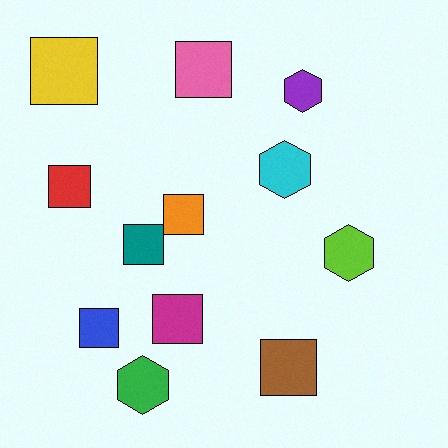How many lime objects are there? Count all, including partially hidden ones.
There is 1 lime object.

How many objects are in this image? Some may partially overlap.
There are 12 objects.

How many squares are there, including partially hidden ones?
There are 8 squares.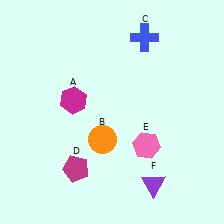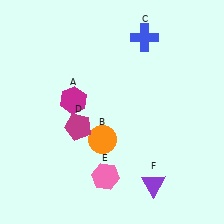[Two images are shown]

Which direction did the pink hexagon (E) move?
The pink hexagon (E) moved left.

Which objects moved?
The objects that moved are: the magenta pentagon (D), the pink hexagon (E).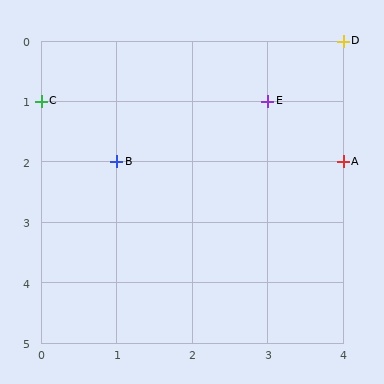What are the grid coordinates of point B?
Point B is at grid coordinates (1, 2).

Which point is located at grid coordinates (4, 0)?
Point D is at (4, 0).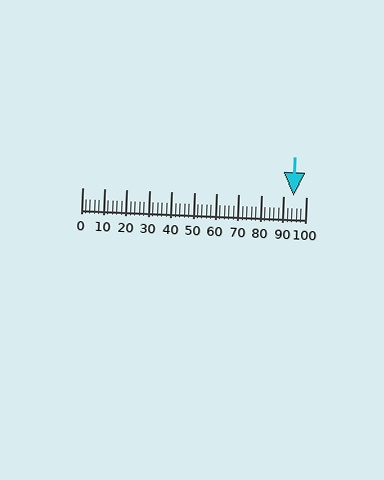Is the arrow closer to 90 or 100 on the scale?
The arrow is closer to 90.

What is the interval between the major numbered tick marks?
The major tick marks are spaced 10 units apart.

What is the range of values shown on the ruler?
The ruler shows values from 0 to 100.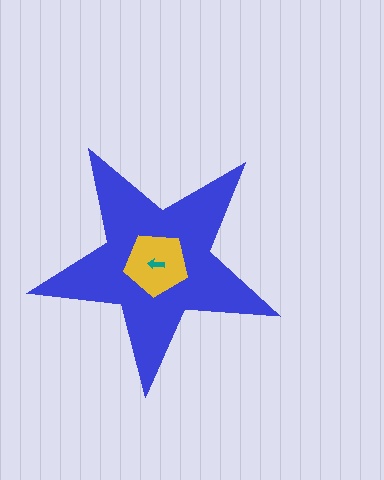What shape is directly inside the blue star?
The yellow pentagon.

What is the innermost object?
The teal arrow.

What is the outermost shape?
The blue star.